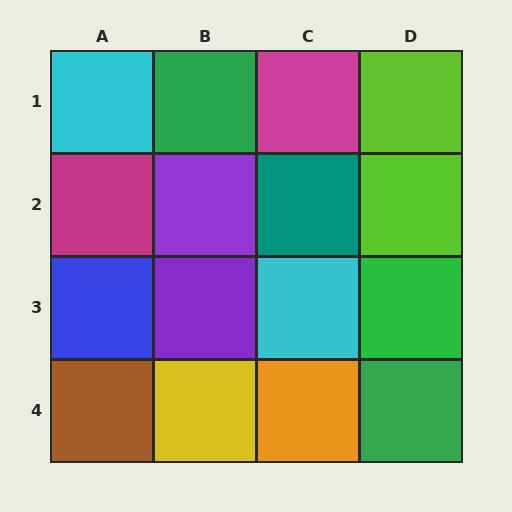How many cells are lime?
2 cells are lime.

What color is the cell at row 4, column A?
Brown.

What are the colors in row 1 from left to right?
Cyan, green, magenta, lime.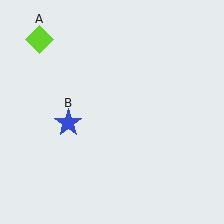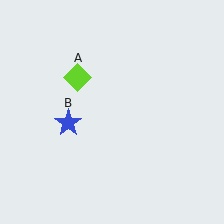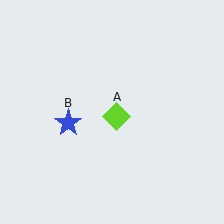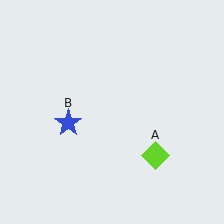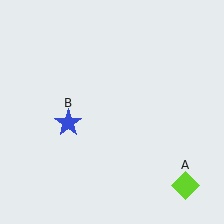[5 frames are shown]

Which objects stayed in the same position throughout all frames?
Blue star (object B) remained stationary.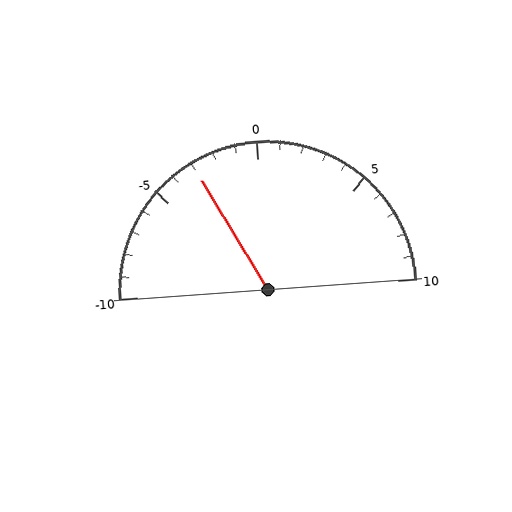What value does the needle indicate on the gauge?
The needle indicates approximately -3.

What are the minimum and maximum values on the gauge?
The gauge ranges from -10 to 10.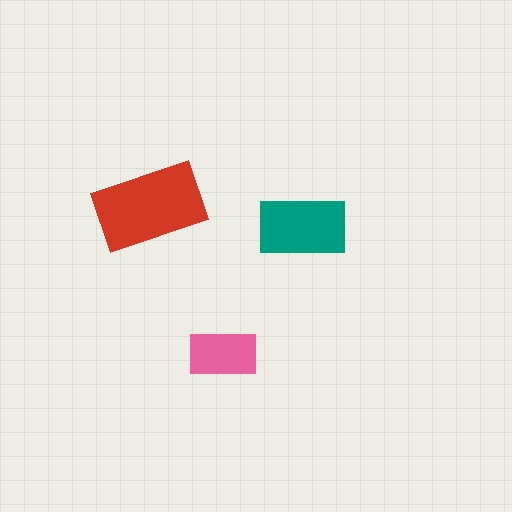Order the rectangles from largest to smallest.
the red one, the teal one, the pink one.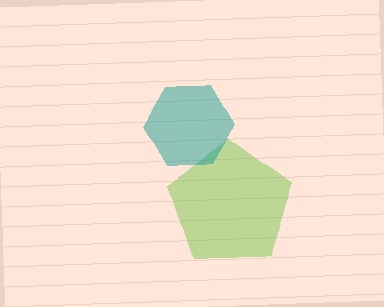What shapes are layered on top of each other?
The layered shapes are: a lime pentagon, a teal hexagon.